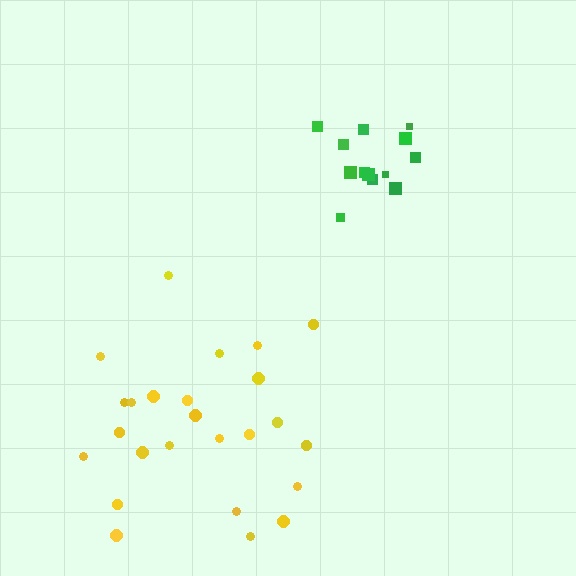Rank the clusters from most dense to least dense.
yellow, green.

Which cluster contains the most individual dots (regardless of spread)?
Yellow (25).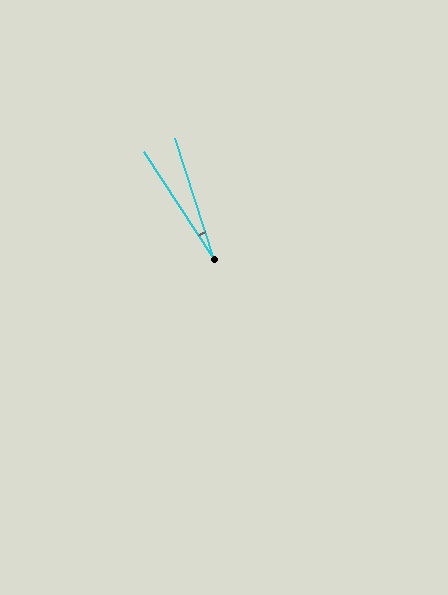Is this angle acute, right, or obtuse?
It is acute.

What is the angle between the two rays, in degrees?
Approximately 15 degrees.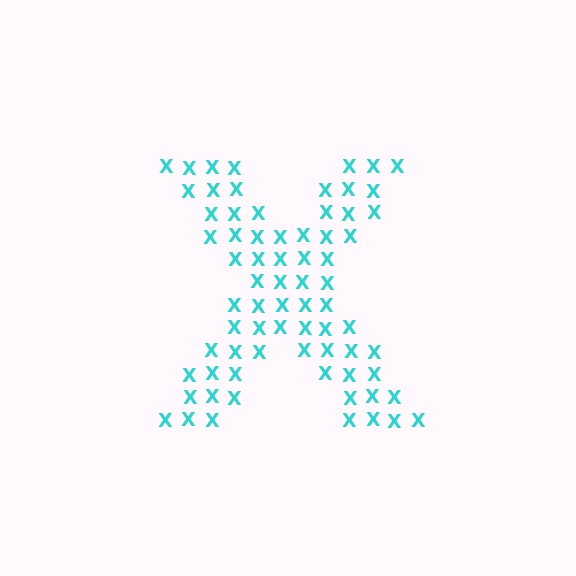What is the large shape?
The large shape is the letter X.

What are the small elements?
The small elements are letter X's.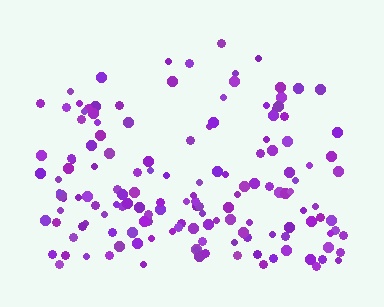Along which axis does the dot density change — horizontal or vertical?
Vertical.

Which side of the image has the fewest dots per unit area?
The top.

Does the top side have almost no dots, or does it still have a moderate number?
Still a moderate number, just noticeably fewer than the bottom.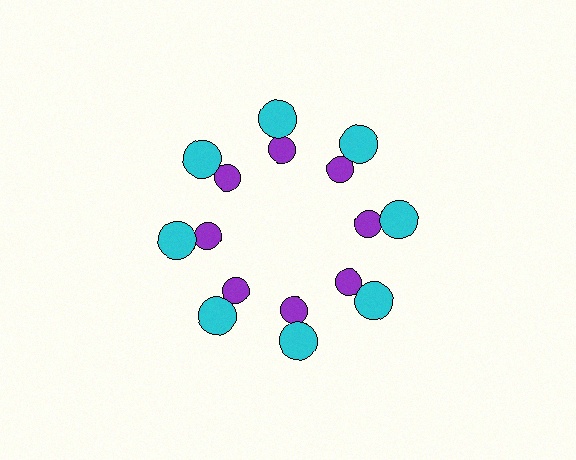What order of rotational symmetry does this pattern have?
This pattern has 8-fold rotational symmetry.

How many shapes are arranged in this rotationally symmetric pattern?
There are 16 shapes, arranged in 8 groups of 2.